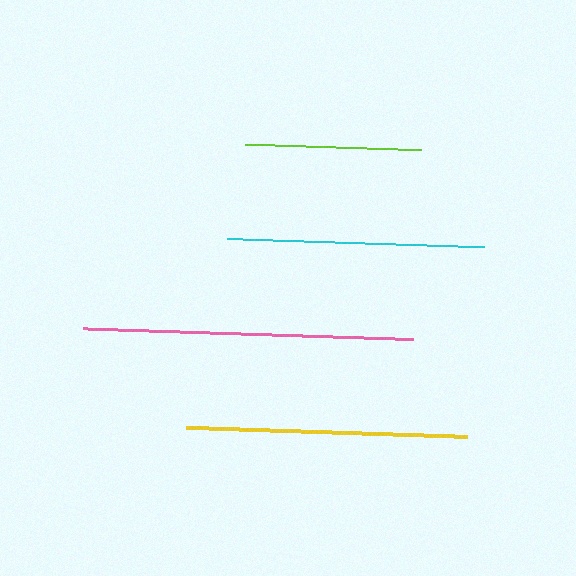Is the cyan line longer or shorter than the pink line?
The pink line is longer than the cyan line.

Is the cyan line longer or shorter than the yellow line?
The yellow line is longer than the cyan line.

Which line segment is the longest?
The pink line is the longest at approximately 330 pixels.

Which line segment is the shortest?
The lime line is the shortest at approximately 176 pixels.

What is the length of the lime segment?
The lime segment is approximately 176 pixels long.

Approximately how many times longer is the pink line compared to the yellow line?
The pink line is approximately 1.2 times the length of the yellow line.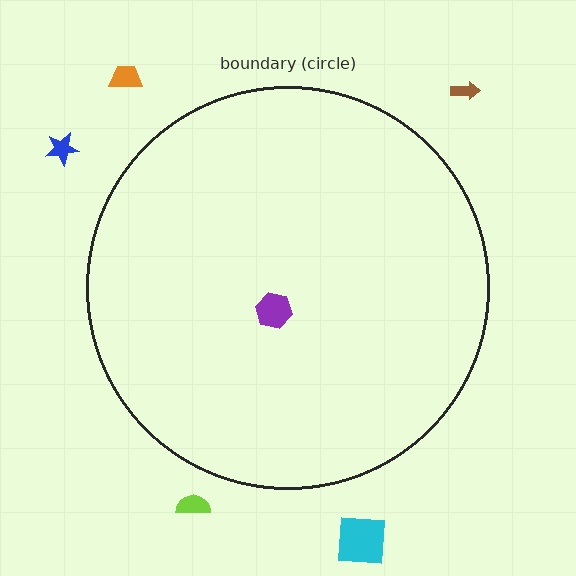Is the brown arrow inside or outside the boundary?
Outside.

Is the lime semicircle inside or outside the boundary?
Outside.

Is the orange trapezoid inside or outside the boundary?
Outside.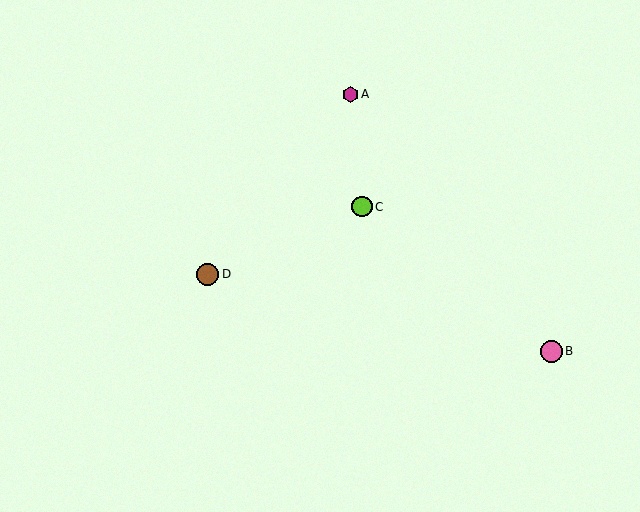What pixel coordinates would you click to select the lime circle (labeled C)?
Click at (362, 207) to select the lime circle C.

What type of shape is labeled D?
Shape D is a brown circle.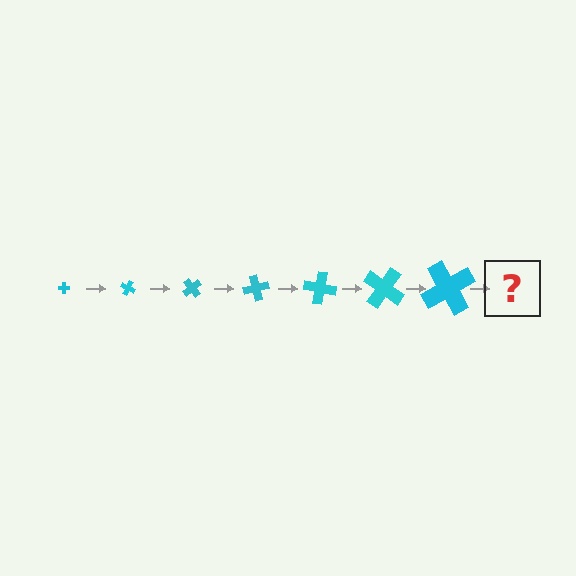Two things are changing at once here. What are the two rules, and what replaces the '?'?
The two rules are that the cross grows larger each step and it rotates 25 degrees each step. The '?' should be a cross, larger than the previous one and rotated 175 degrees from the start.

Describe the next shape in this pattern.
It should be a cross, larger than the previous one and rotated 175 degrees from the start.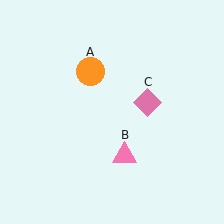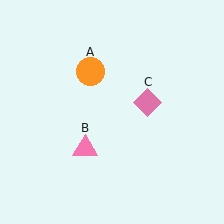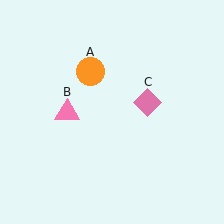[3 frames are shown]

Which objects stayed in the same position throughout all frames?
Orange circle (object A) and pink diamond (object C) remained stationary.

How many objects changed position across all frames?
1 object changed position: pink triangle (object B).